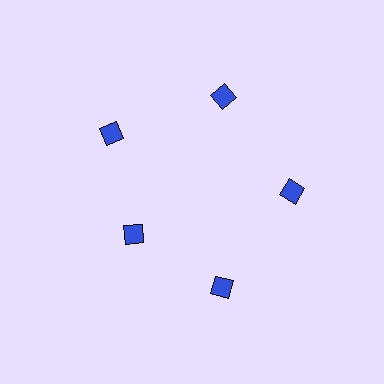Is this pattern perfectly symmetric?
No. The 5 blue squares are arranged in a ring, but one element near the 8 o'clock position is pulled inward toward the center, breaking the 5-fold rotational symmetry.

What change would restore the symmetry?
The symmetry would be restored by moving it outward, back onto the ring so that all 5 squares sit at equal angles and equal distance from the center.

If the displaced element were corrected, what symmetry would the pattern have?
It would have 5-fold rotational symmetry — the pattern would map onto itself every 72 degrees.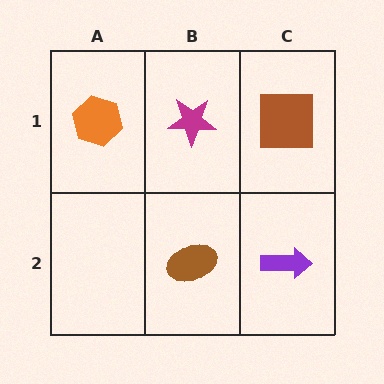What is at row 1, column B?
A magenta star.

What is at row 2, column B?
A brown ellipse.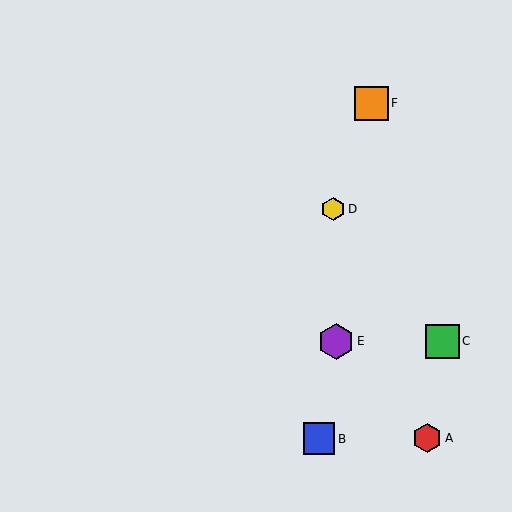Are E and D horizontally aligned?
No, E is at y≈341 and D is at y≈209.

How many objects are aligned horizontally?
2 objects (C, E) are aligned horizontally.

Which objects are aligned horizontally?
Objects C, E are aligned horizontally.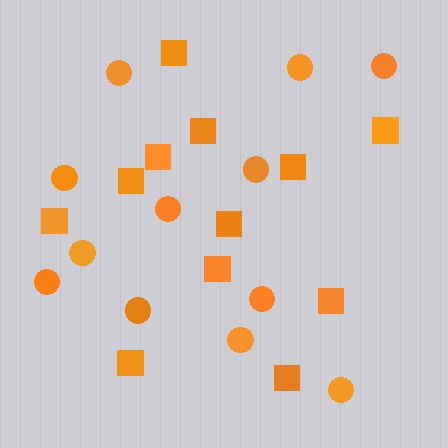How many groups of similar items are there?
There are 2 groups: one group of squares (12) and one group of circles (12).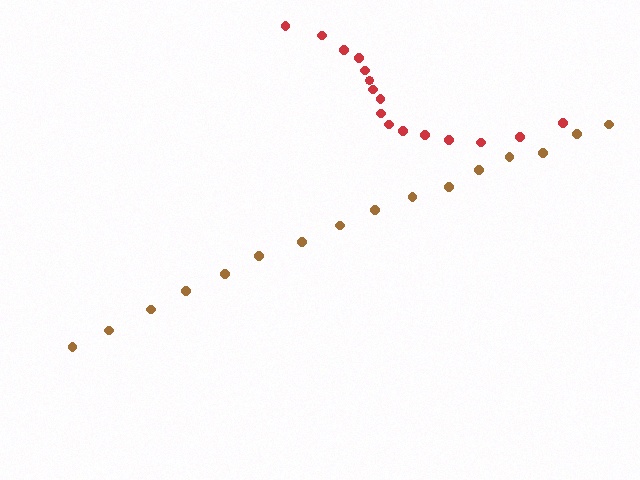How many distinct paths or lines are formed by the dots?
There are 2 distinct paths.